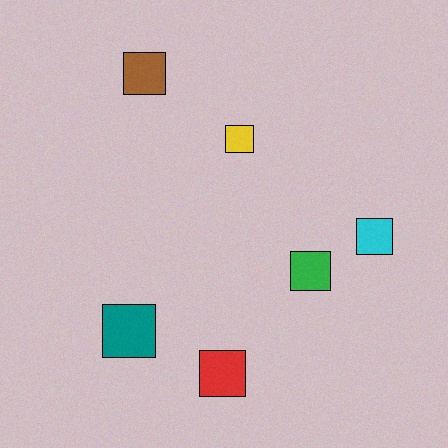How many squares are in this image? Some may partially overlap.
There are 6 squares.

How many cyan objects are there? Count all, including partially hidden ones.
There is 1 cyan object.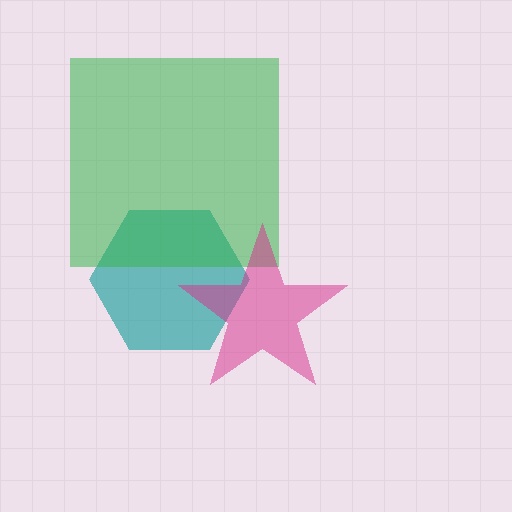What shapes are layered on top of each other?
The layered shapes are: a teal hexagon, a green square, a magenta star.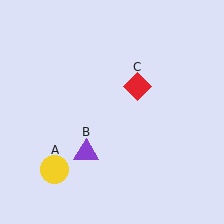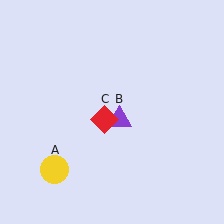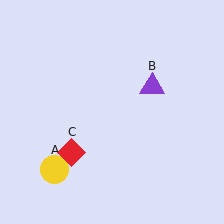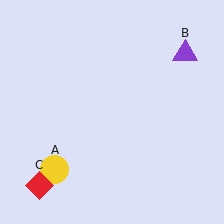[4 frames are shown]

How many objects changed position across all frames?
2 objects changed position: purple triangle (object B), red diamond (object C).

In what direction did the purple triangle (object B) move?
The purple triangle (object B) moved up and to the right.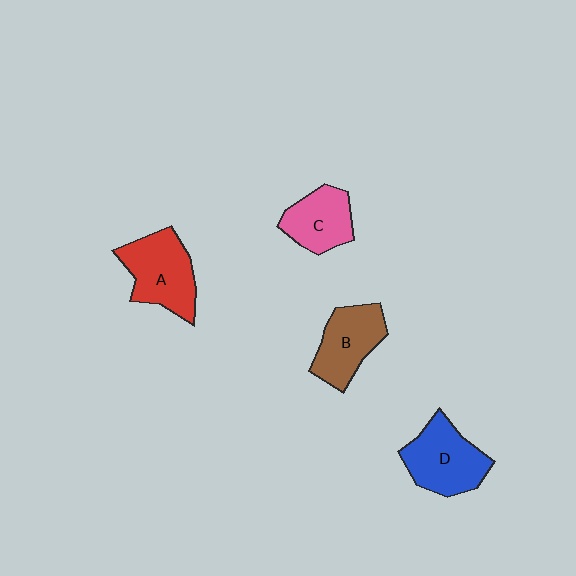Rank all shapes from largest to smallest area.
From largest to smallest: A (red), D (blue), B (brown), C (pink).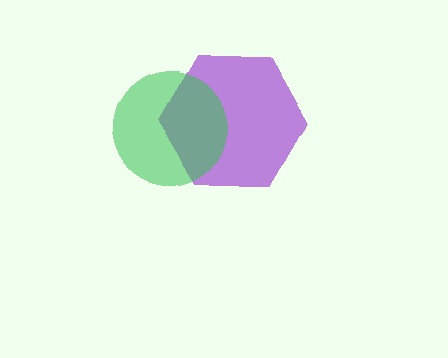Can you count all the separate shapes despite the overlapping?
Yes, there are 2 separate shapes.